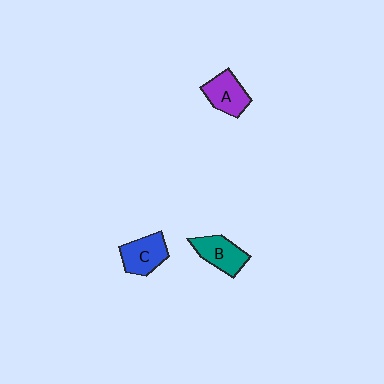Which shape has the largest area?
Shape B (teal).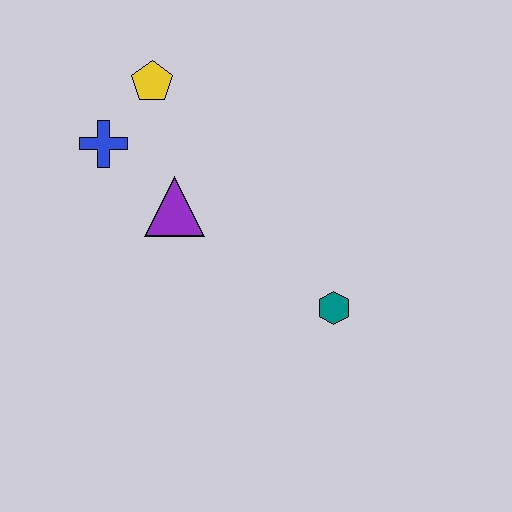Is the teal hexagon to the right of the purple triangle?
Yes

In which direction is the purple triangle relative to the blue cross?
The purple triangle is to the right of the blue cross.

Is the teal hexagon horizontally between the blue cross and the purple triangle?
No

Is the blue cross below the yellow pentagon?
Yes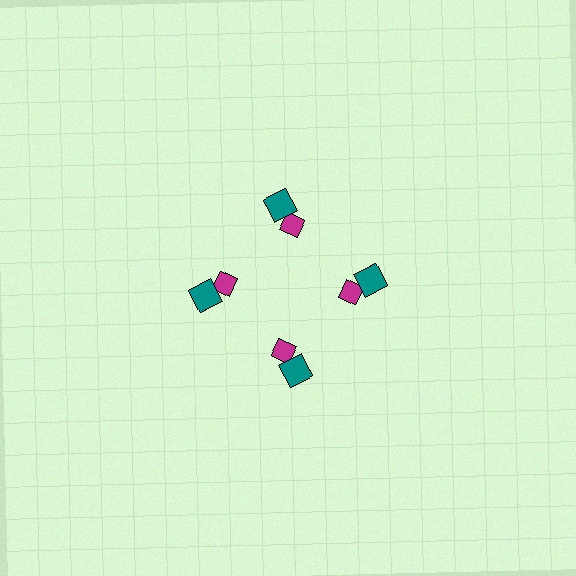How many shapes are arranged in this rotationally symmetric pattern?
There are 8 shapes, arranged in 4 groups of 2.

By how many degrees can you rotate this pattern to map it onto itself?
The pattern maps onto itself every 90 degrees of rotation.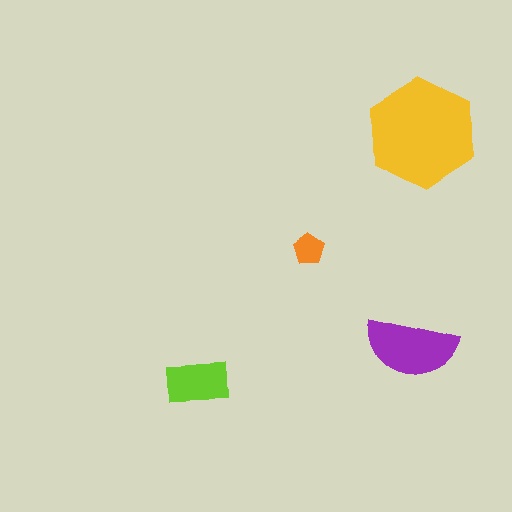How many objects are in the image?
There are 4 objects in the image.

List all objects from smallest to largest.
The orange pentagon, the lime rectangle, the purple semicircle, the yellow hexagon.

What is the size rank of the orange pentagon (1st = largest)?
4th.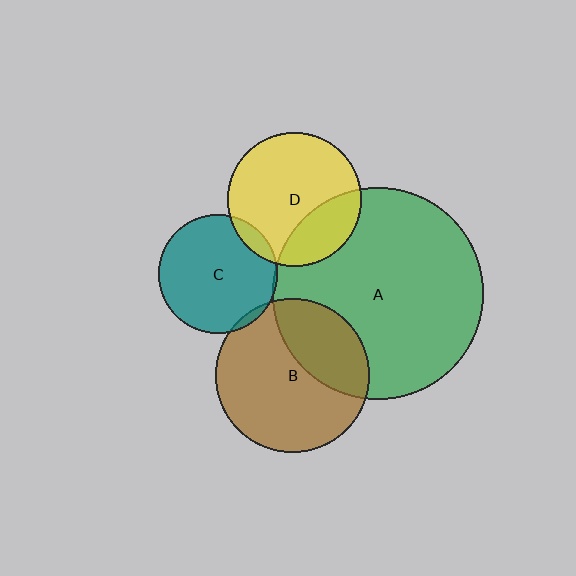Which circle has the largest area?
Circle A (green).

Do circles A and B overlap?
Yes.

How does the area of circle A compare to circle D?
Approximately 2.5 times.